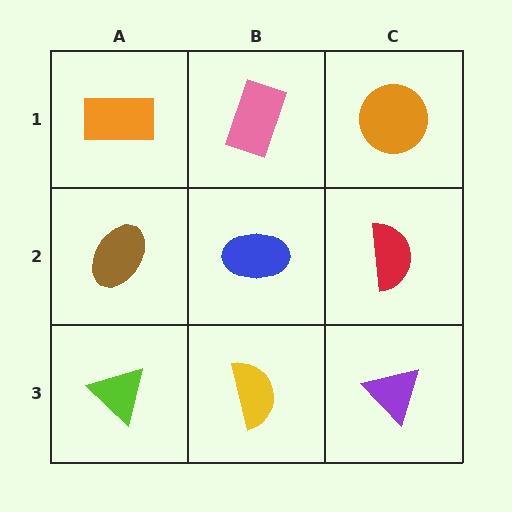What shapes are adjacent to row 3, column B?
A blue ellipse (row 2, column B), a lime triangle (row 3, column A), a purple triangle (row 3, column C).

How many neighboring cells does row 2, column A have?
3.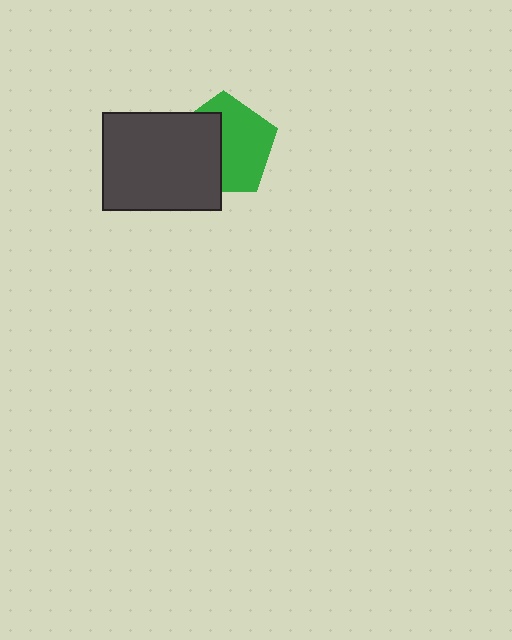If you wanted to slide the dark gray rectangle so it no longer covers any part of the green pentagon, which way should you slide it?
Slide it left — that is the most direct way to separate the two shapes.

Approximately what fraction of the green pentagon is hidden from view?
Roughly 43% of the green pentagon is hidden behind the dark gray rectangle.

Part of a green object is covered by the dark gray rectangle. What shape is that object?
It is a pentagon.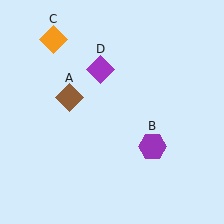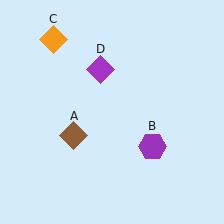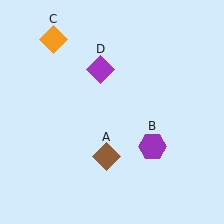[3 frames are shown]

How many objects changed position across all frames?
1 object changed position: brown diamond (object A).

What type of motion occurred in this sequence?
The brown diamond (object A) rotated counterclockwise around the center of the scene.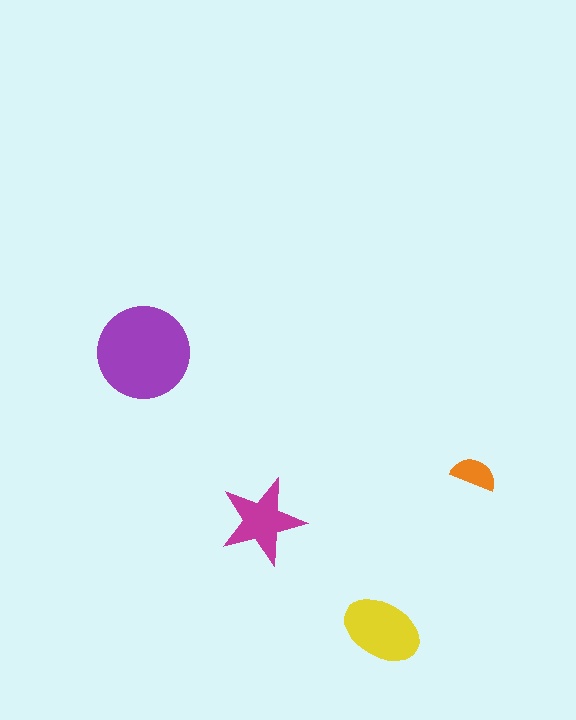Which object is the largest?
The purple circle.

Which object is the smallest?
The orange semicircle.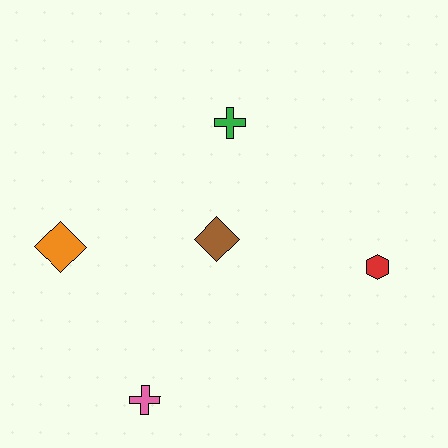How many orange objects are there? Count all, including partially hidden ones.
There is 1 orange object.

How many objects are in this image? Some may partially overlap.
There are 5 objects.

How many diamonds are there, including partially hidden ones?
There are 2 diamonds.